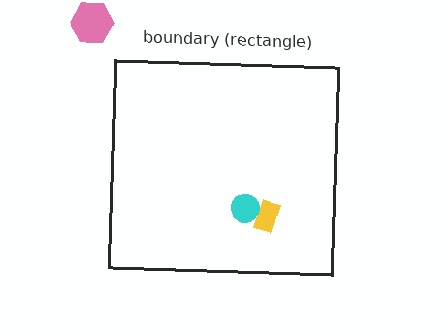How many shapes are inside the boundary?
2 inside, 1 outside.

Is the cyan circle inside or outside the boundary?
Inside.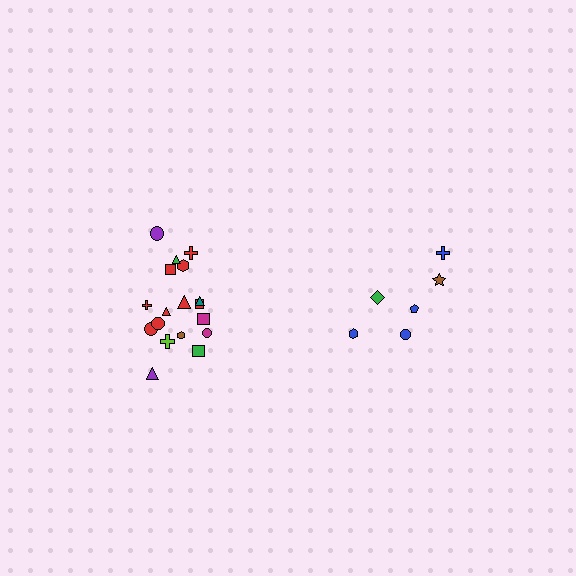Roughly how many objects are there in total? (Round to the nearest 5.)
Roughly 25 objects in total.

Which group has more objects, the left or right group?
The left group.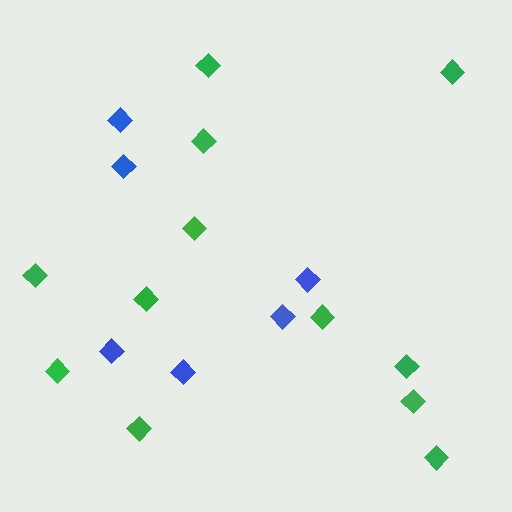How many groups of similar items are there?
There are 2 groups: one group of blue diamonds (6) and one group of green diamonds (12).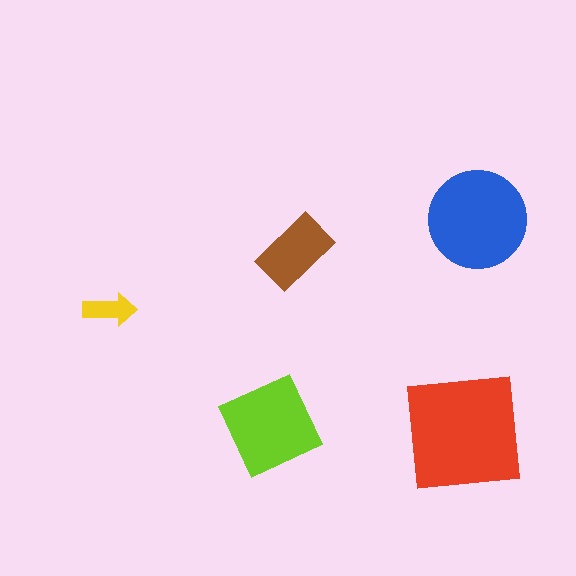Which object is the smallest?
The yellow arrow.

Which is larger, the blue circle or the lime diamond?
The blue circle.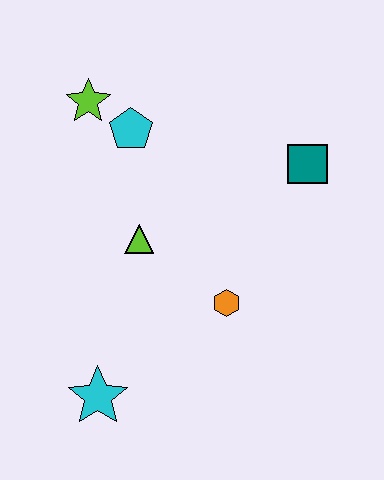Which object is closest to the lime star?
The cyan pentagon is closest to the lime star.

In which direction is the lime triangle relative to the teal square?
The lime triangle is to the left of the teal square.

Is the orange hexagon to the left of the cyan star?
No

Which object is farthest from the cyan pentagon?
The cyan star is farthest from the cyan pentagon.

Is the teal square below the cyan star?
No